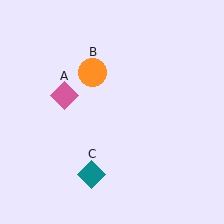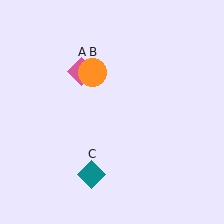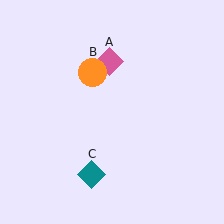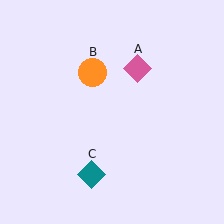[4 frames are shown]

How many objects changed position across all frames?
1 object changed position: pink diamond (object A).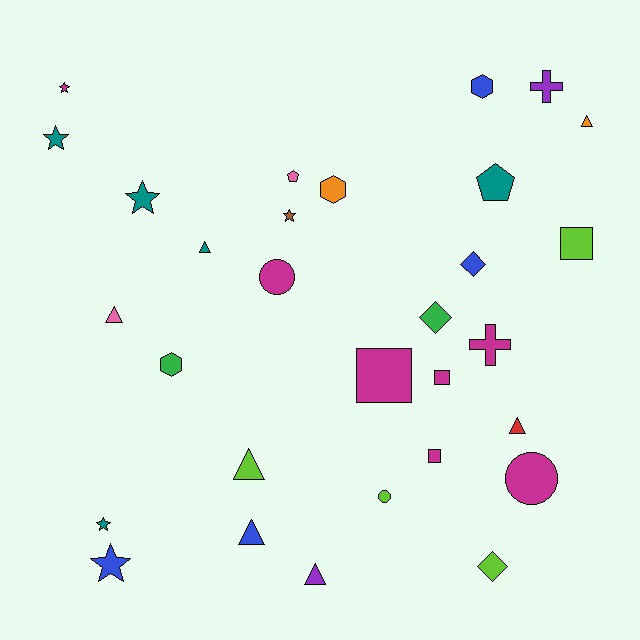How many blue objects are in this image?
There are 4 blue objects.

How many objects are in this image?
There are 30 objects.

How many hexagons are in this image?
There are 3 hexagons.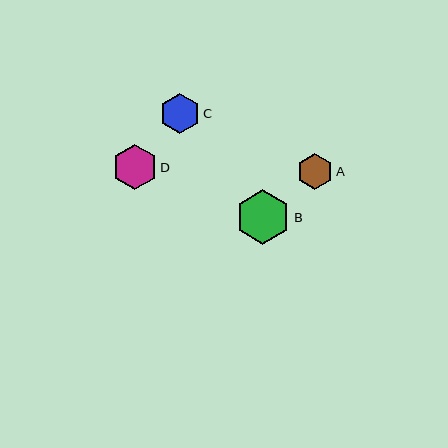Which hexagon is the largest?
Hexagon B is the largest with a size of approximately 55 pixels.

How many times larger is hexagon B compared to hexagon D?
Hexagon B is approximately 1.2 times the size of hexagon D.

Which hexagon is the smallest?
Hexagon A is the smallest with a size of approximately 36 pixels.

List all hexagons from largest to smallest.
From largest to smallest: B, D, C, A.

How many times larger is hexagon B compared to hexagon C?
Hexagon B is approximately 1.4 times the size of hexagon C.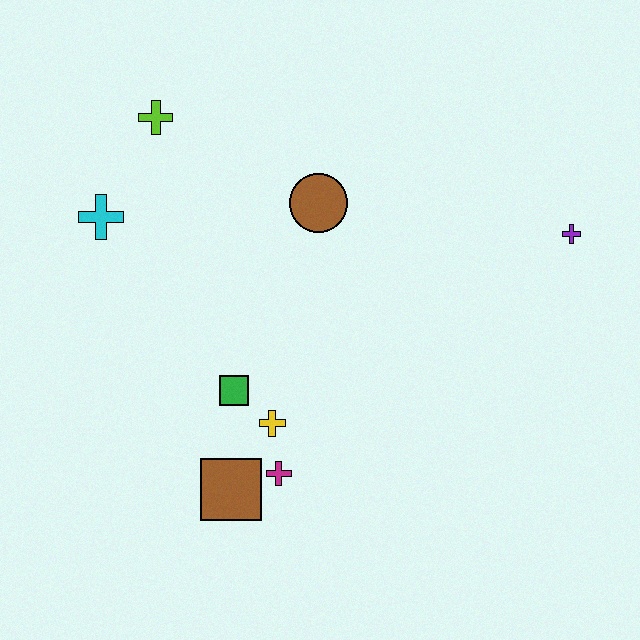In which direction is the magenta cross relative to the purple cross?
The magenta cross is to the left of the purple cross.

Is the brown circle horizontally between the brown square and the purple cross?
Yes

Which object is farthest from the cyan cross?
The purple cross is farthest from the cyan cross.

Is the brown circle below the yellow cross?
No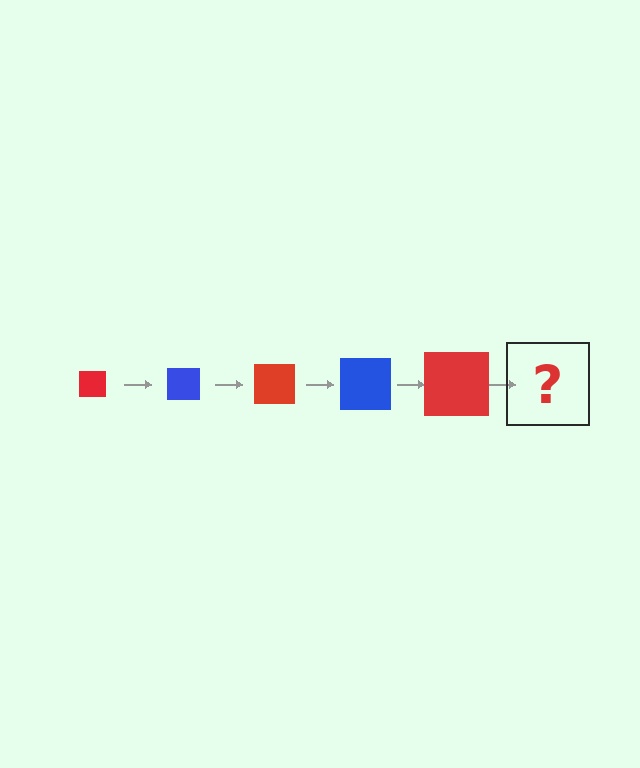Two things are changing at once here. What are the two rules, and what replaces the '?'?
The two rules are that the square grows larger each step and the color cycles through red and blue. The '?' should be a blue square, larger than the previous one.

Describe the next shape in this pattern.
It should be a blue square, larger than the previous one.